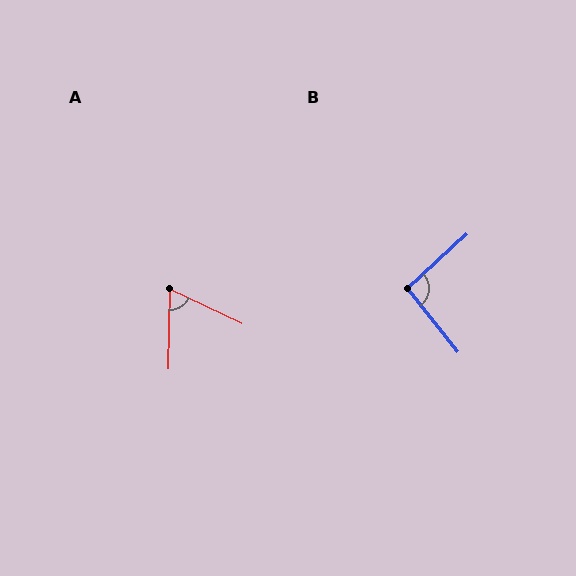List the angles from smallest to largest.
A (66°), B (94°).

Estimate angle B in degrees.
Approximately 94 degrees.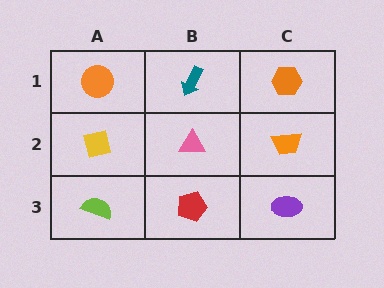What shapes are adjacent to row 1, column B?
A pink triangle (row 2, column B), an orange circle (row 1, column A), an orange hexagon (row 1, column C).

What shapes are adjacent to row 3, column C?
An orange trapezoid (row 2, column C), a red pentagon (row 3, column B).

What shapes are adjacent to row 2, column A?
An orange circle (row 1, column A), a lime semicircle (row 3, column A), a pink triangle (row 2, column B).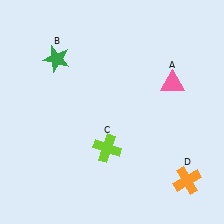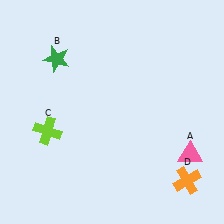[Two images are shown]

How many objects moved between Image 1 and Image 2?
2 objects moved between the two images.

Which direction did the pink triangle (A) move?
The pink triangle (A) moved down.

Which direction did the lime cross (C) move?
The lime cross (C) moved left.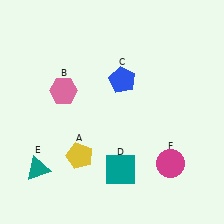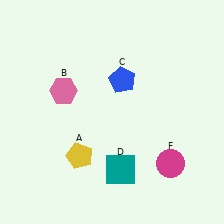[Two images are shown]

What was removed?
The teal triangle (E) was removed in Image 2.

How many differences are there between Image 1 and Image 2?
There is 1 difference between the two images.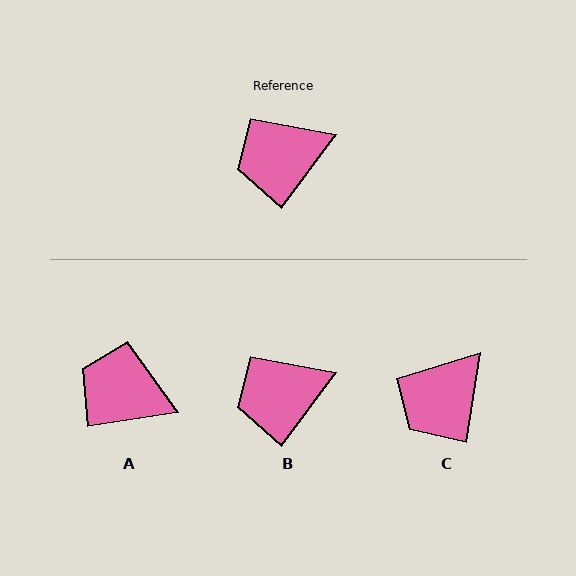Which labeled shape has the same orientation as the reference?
B.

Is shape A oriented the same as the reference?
No, it is off by about 44 degrees.